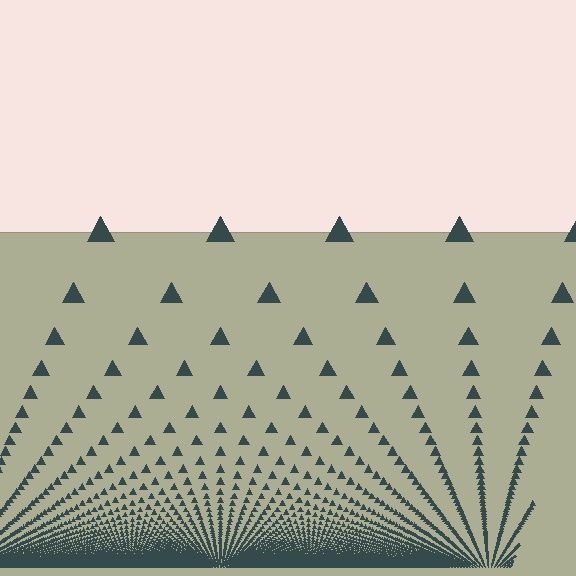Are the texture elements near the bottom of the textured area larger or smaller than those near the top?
Smaller. The gradient is inverted — elements near the bottom are smaller and denser.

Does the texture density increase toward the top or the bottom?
Density increases toward the bottom.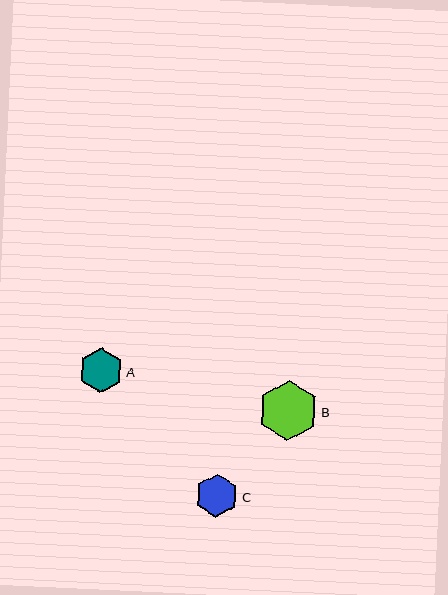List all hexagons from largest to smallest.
From largest to smallest: B, A, C.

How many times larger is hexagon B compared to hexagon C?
Hexagon B is approximately 1.4 times the size of hexagon C.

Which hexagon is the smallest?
Hexagon C is the smallest with a size of approximately 43 pixels.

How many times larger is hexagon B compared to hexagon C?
Hexagon B is approximately 1.4 times the size of hexagon C.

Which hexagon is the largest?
Hexagon B is the largest with a size of approximately 60 pixels.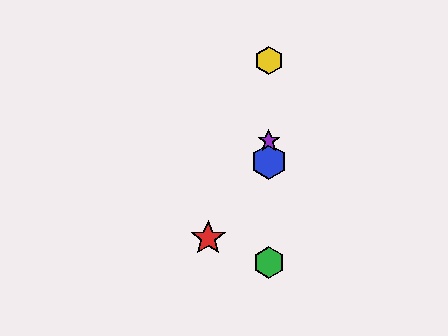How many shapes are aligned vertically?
4 shapes (the blue hexagon, the green hexagon, the yellow hexagon, the purple star) are aligned vertically.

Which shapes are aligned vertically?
The blue hexagon, the green hexagon, the yellow hexagon, the purple star are aligned vertically.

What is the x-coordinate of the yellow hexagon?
The yellow hexagon is at x≈269.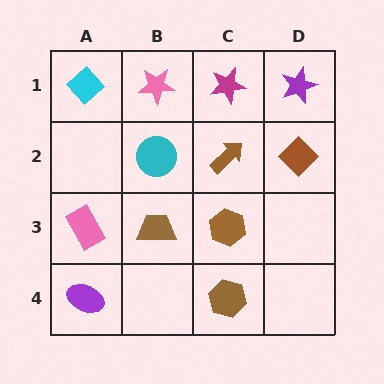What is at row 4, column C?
A brown hexagon.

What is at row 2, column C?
A brown arrow.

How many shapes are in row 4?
2 shapes.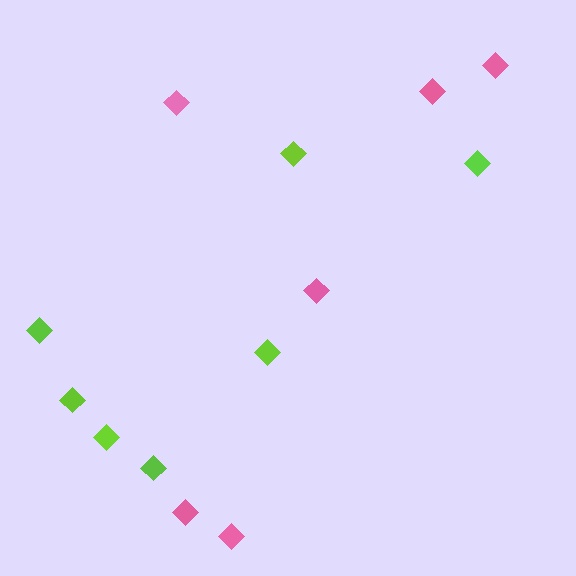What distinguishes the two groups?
There are 2 groups: one group of lime diamonds (7) and one group of pink diamonds (6).